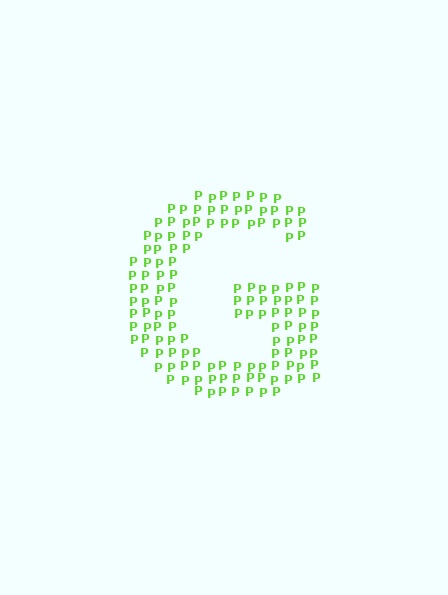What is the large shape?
The large shape is the letter G.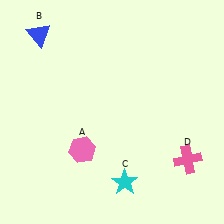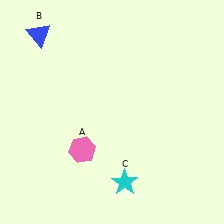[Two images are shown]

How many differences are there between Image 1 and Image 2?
There is 1 difference between the two images.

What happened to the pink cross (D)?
The pink cross (D) was removed in Image 2. It was in the bottom-right area of Image 1.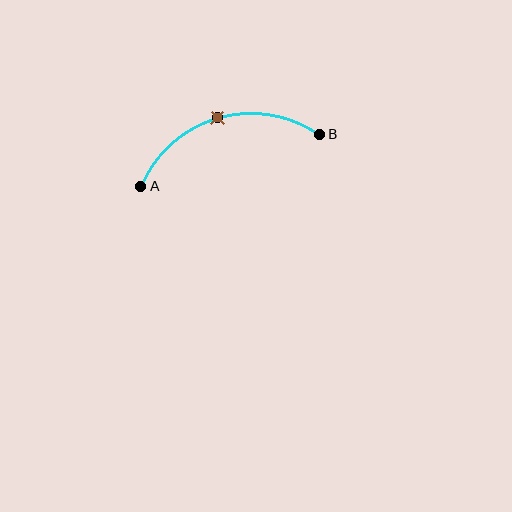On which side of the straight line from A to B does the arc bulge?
The arc bulges above the straight line connecting A and B.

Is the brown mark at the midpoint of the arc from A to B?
Yes. The brown mark lies on the arc at equal arc-length from both A and B — it is the arc midpoint.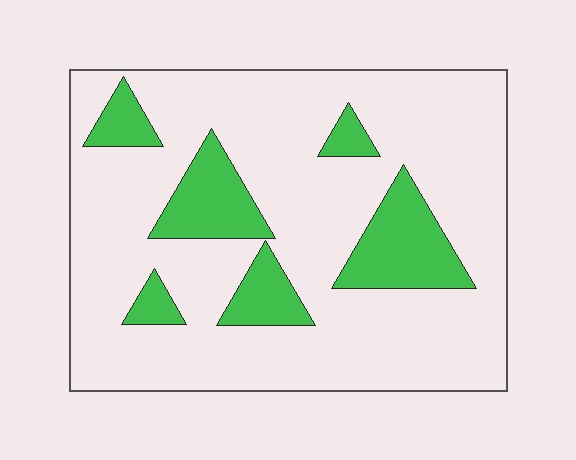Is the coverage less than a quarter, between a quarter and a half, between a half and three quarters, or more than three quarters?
Less than a quarter.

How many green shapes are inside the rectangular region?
6.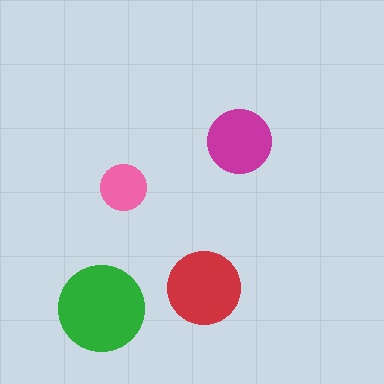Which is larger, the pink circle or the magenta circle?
The magenta one.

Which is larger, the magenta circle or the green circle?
The green one.